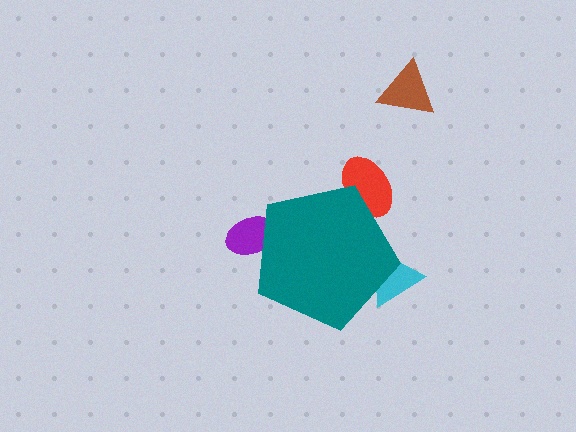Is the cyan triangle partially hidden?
Yes, the cyan triangle is partially hidden behind the teal pentagon.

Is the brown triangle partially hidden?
No, the brown triangle is fully visible.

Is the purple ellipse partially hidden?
Yes, the purple ellipse is partially hidden behind the teal pentagon.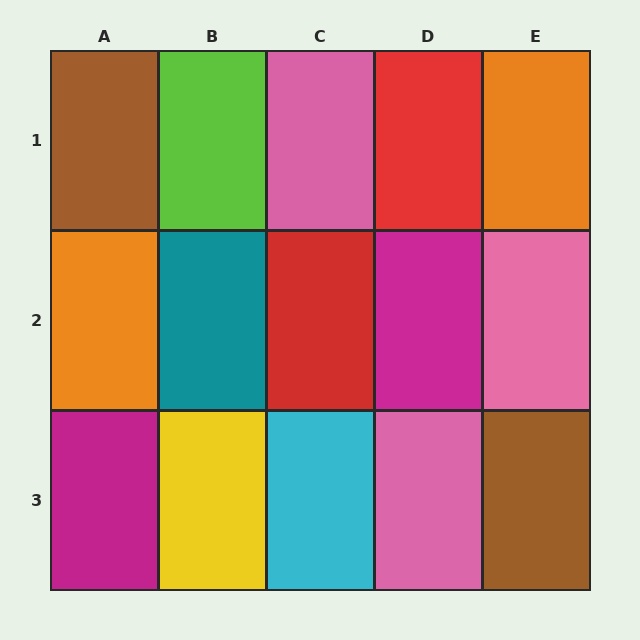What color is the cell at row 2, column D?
Magenta.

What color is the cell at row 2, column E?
Pink.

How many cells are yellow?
1 cell is yellow.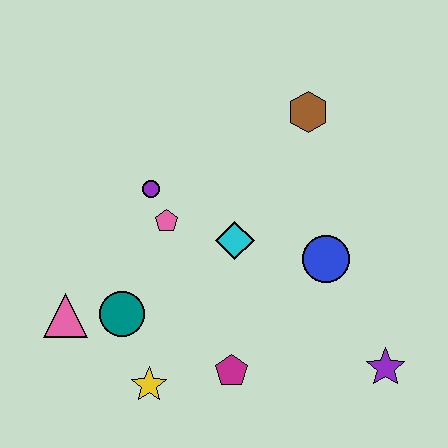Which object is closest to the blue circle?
The cyan diamond is closest to the blue circle.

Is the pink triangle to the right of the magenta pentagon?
No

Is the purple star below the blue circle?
Yes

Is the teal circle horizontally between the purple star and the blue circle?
No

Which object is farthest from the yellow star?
The brown hexagon is farthest from the yellow star.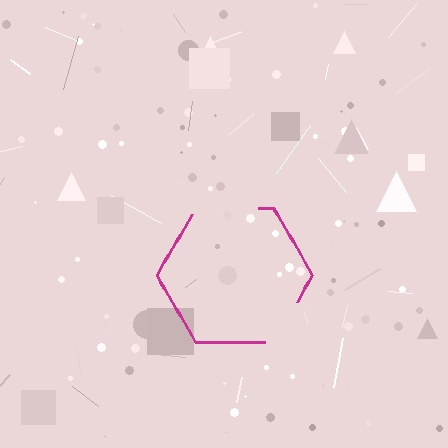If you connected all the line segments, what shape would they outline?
They would outline a hexagon.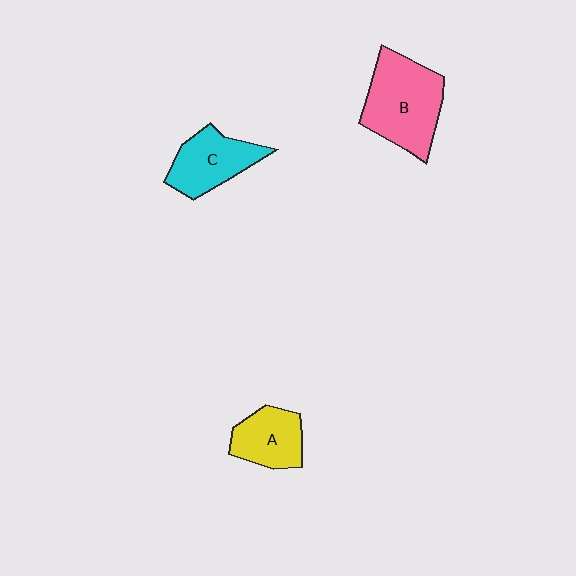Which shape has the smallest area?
Shape A (yellow).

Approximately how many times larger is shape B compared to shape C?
Approximately 1.5 times.